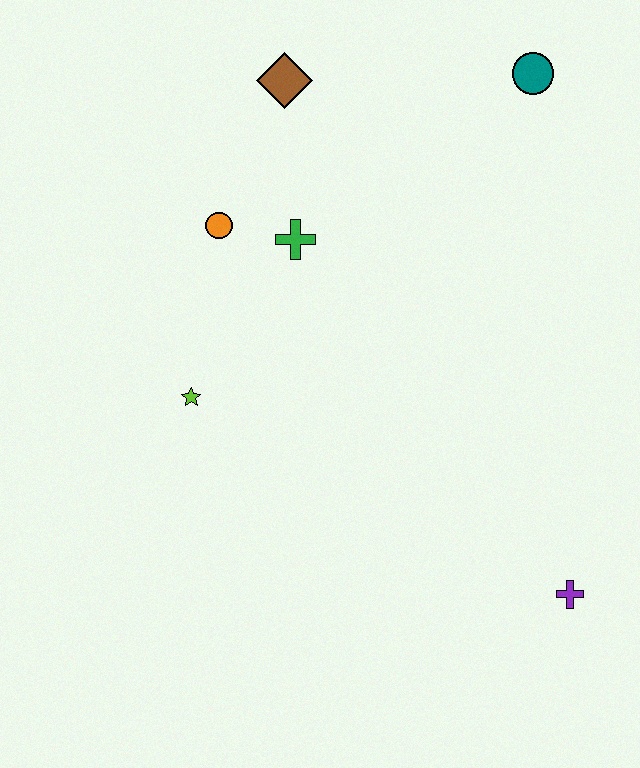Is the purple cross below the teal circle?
Yes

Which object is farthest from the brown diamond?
The purple cross is farthest from the brown diamond.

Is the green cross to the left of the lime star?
No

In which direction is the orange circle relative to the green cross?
The orange circle is to the left of the green cross.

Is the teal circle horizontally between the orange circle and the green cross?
No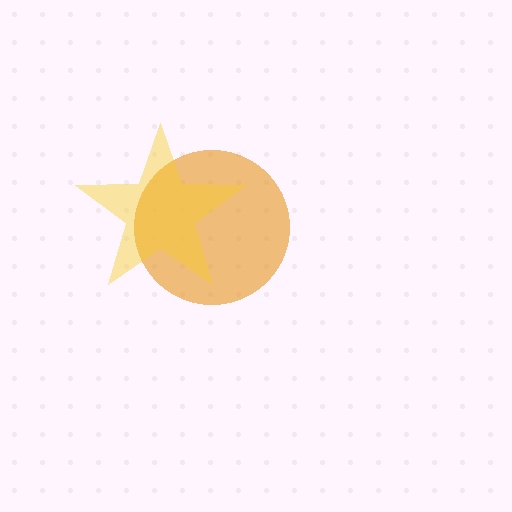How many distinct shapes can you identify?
There are 2 distinct shapes: an orange circle, a yellow star.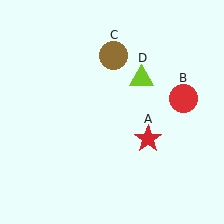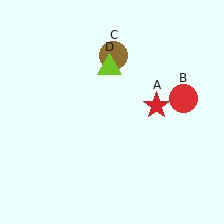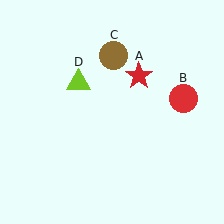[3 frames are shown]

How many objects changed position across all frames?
2 objects changed position: red star (object A), lime triangle (object D).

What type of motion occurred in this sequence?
The red star (object A), lime triangle (object D) rotated counterclockwise around the center of the scene.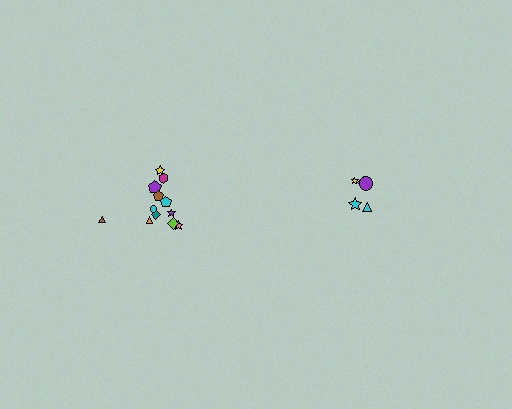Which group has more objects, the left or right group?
The left group.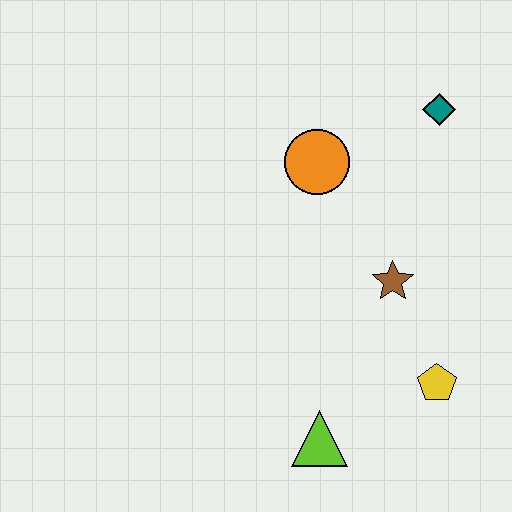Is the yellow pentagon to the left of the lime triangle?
No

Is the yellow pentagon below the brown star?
Yes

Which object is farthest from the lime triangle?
The teal diamond is farthest from the lime triangle.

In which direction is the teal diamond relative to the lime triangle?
The teal diamond is above the lime triangle.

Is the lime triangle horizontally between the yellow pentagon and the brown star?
No